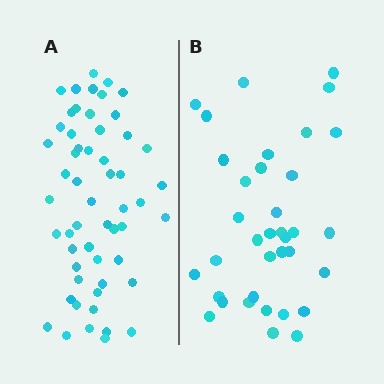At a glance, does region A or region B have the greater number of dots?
Region A (the left region) has more dots.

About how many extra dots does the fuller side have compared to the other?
Region A has approximately 20 more dots than region B.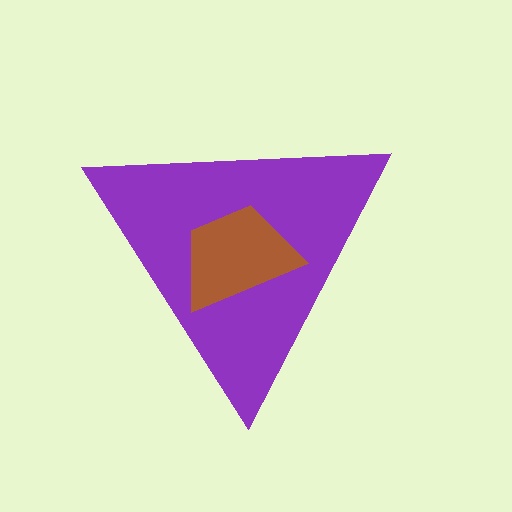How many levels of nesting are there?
2.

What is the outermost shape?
The purple triangle.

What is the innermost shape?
The brown trapezoid.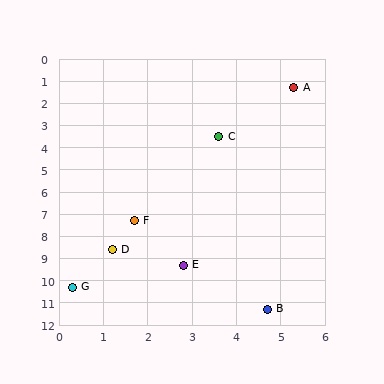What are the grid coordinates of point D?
Point D is at approximately (1.2, 8.6).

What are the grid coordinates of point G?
Point G is at approximately (0.3, 10.3).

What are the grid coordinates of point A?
Point A is at approximately (5.3, 1.3).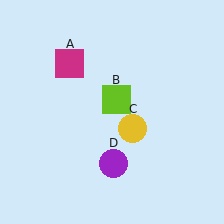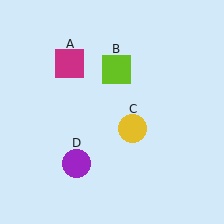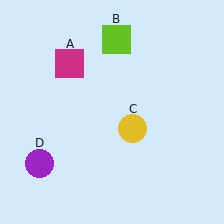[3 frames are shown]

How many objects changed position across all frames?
2 objects changed position: lime square (object B), purple circle (object D).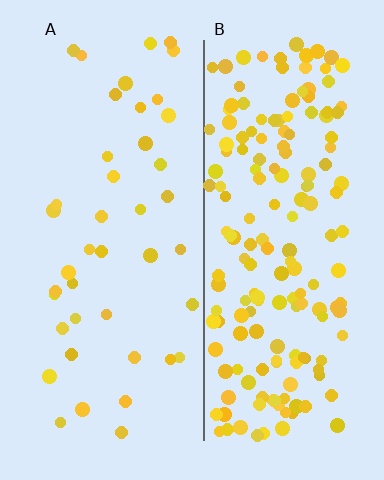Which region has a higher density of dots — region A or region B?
B (the right).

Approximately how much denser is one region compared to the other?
Approximately 4.2× — region B over region A.